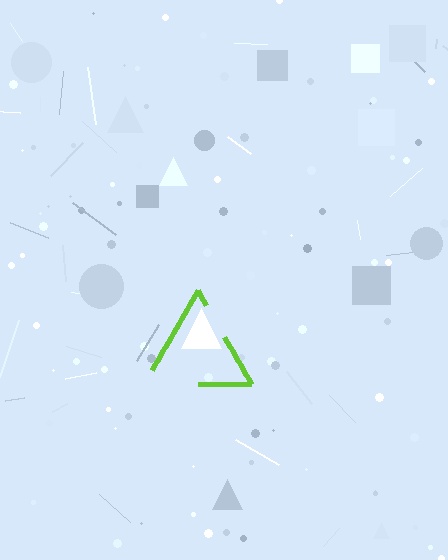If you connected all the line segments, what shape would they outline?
They would outline a triangle.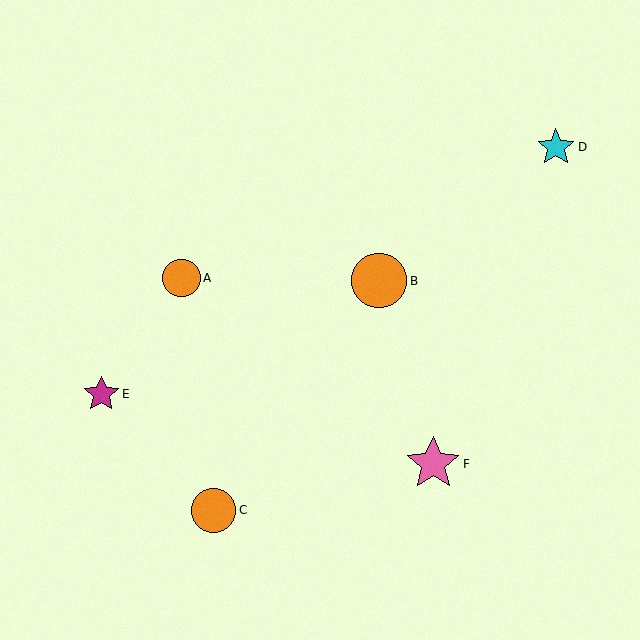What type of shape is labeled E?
Shape E is a magenta star.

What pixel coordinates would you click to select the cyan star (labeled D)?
Click at (556, 147) to select the cyan star D.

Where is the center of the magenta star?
The center of the magenta star is at (101, 394).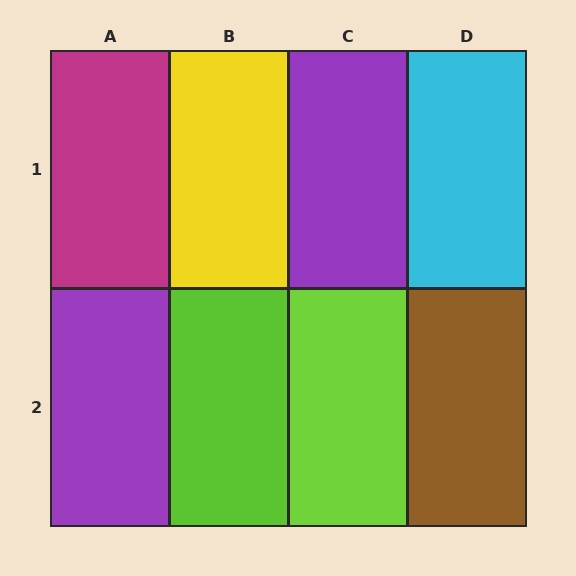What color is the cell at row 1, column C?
Purple.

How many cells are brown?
1 cell is brown.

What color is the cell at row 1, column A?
Magenta.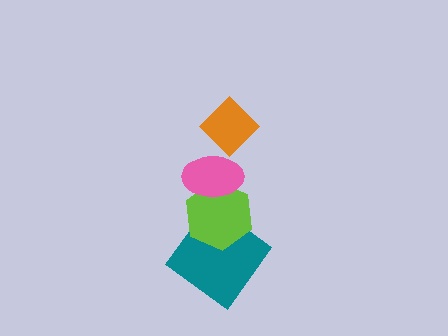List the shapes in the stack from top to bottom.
From top to bottom: the orange diamond, the pink ellipse, the lime hexagon, the teal diamond.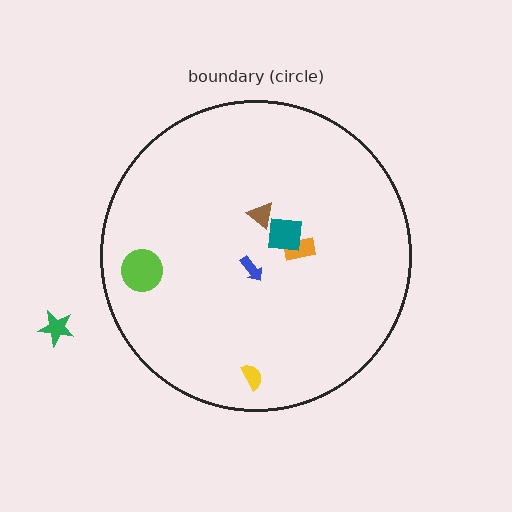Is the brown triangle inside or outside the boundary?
Inside.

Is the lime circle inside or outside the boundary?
Inside.